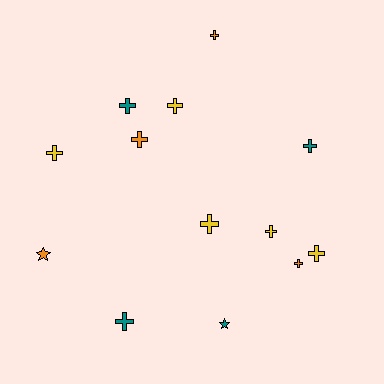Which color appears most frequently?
Yellow, with 5 objects.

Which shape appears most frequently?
Cross, with 11 objects.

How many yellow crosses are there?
There are 5 yellow crosses.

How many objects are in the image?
There are 13 objects.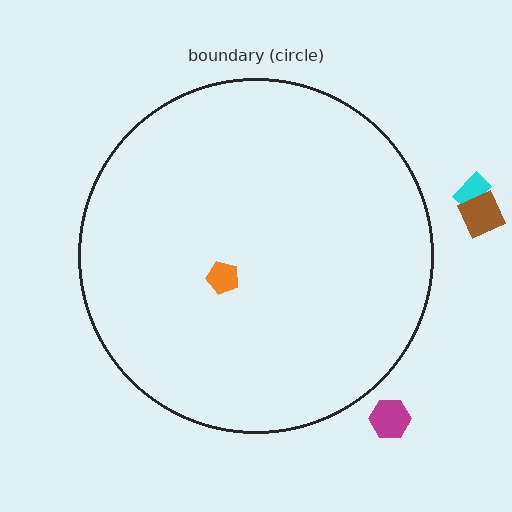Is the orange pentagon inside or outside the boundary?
Inside.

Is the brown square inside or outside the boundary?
Outside.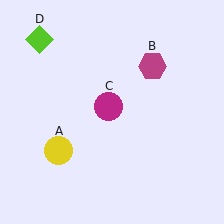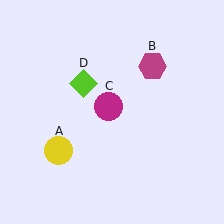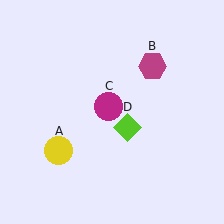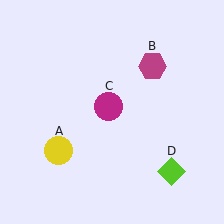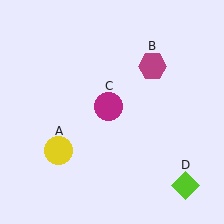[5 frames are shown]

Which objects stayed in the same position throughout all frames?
Yellow circle (object A) and magenta hexagon (object B) and magenta circle (object C) remained stationary.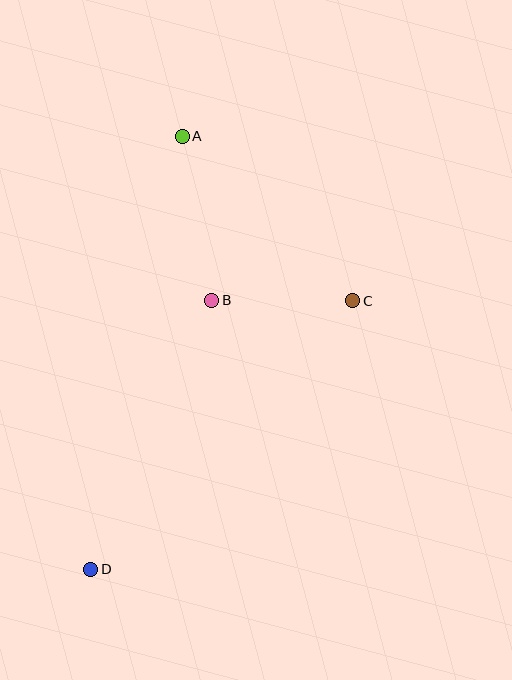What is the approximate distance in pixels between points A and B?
The distance between A and B is approximately 166 pixels.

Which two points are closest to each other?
Points B and C are closest to each other.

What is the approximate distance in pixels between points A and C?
The distance between A and C is approximately 237 pixels.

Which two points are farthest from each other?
Points A and D are farthest from each other.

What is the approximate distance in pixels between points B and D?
The distance between B and D is approximately 295 pixels.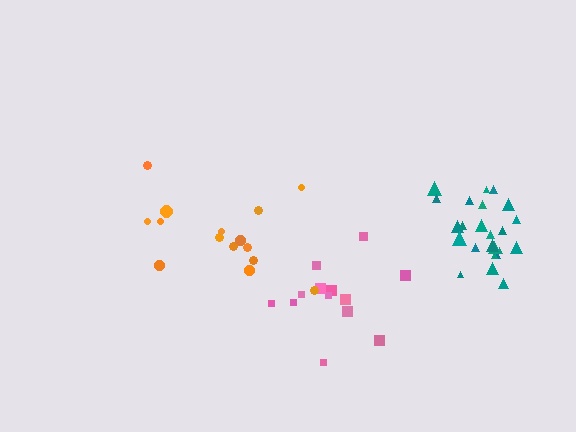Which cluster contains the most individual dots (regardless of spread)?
Teal (24).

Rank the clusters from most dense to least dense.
teal, orange, pink.